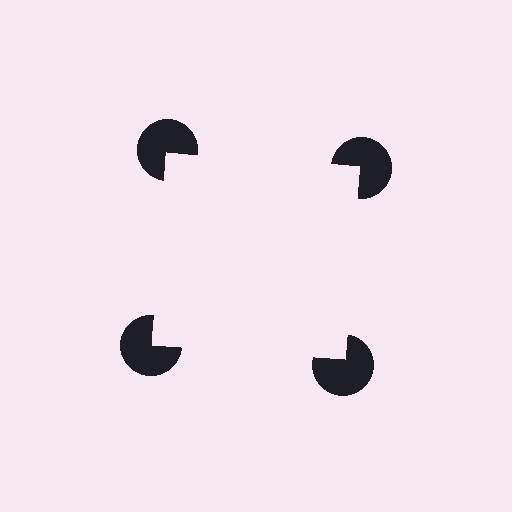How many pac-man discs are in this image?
There are 4 — one at each vertex of the illusory square.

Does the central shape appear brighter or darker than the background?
It typically appears slightly brighter than the background, even though no actual brightness change is drawn.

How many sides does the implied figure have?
4 sides.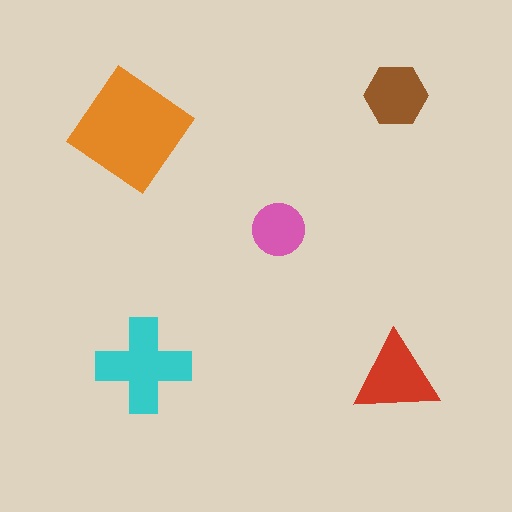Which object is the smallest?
The pink circle.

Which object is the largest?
The orange diamond.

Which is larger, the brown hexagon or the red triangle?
The red triangle.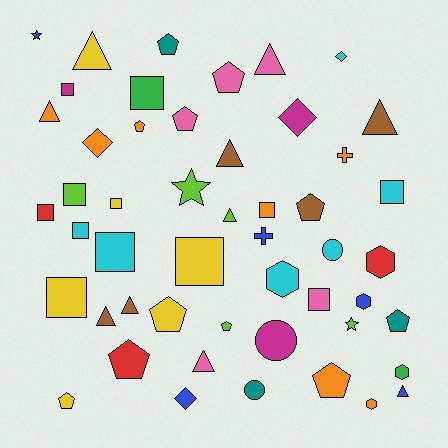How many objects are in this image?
There are 50 objects.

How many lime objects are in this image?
There are 5 lime objects.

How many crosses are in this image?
There are 2 crosses.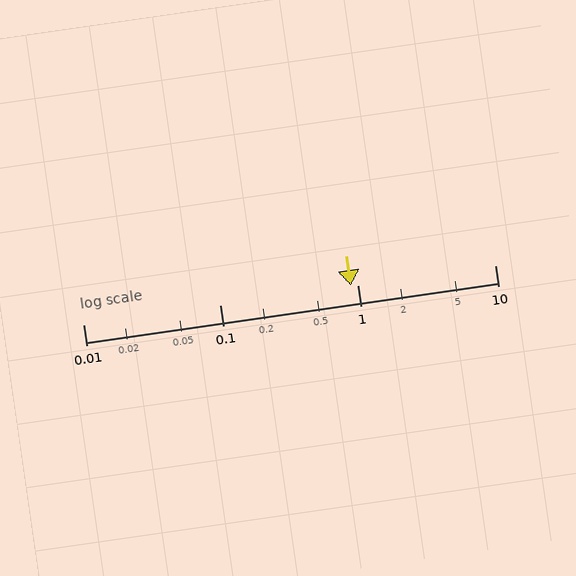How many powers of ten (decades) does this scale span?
The scale spans 3 decades, from 0.01 to 10.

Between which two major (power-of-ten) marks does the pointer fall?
The pointer is between 0.1 and 1.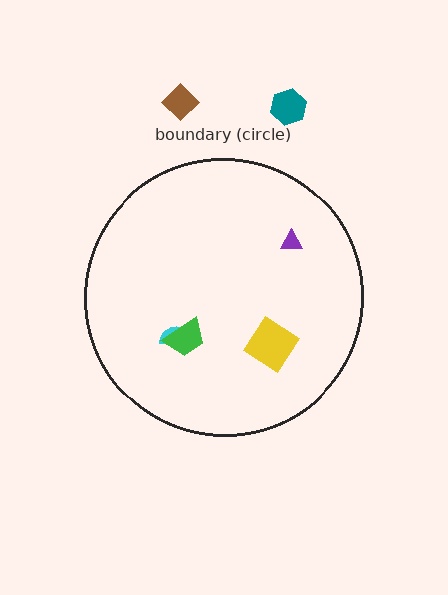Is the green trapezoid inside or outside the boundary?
Inside.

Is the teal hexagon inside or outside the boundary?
Outside.